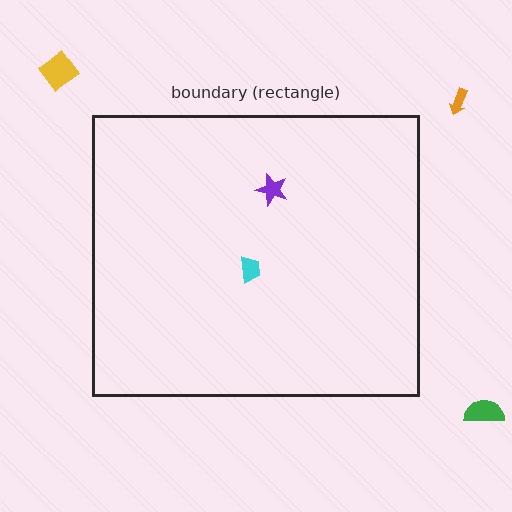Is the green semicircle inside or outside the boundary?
Outside.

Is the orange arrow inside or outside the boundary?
Outside.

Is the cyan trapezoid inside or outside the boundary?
Inside.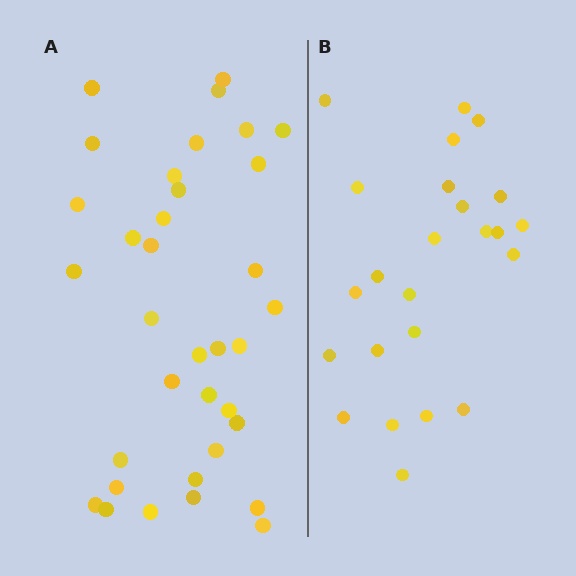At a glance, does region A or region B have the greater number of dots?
Region A (the left region) has more dots.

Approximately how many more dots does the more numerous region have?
Region A has roughly 12 or so more dots than region B.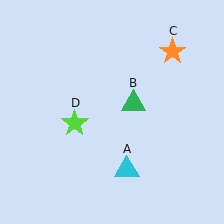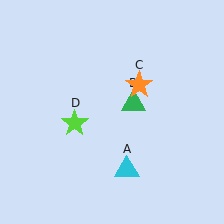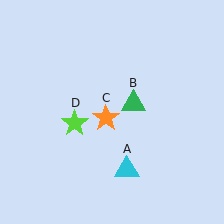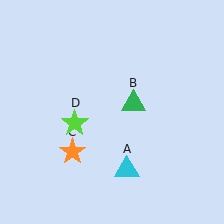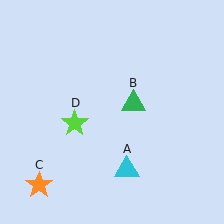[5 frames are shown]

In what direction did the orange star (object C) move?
The orange star (object C) moved down and to the left.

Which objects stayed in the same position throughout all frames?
Cyan triangle (object A) and green triangle (object B) and lime star (object D) remained stationary.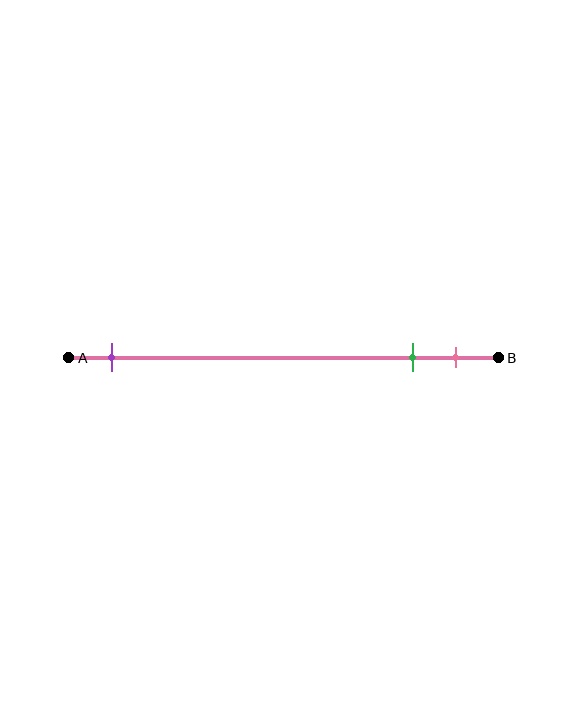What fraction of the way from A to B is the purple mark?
The purple mark is approximately 10% (0.1) of the way from A to B.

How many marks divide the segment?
There are 3 marks dividing the segment.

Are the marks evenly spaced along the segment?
No, the marks are not evenly spaced.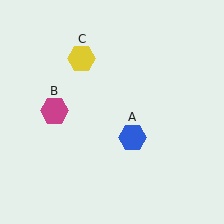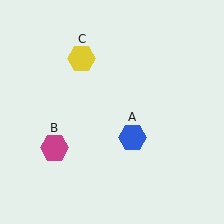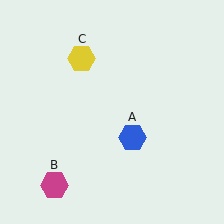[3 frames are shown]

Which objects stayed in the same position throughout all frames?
Blue hexagon (object A) and yellow hexagon (object C) remained stationary.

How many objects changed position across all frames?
1 object changed position: magenta hexagon (object B).